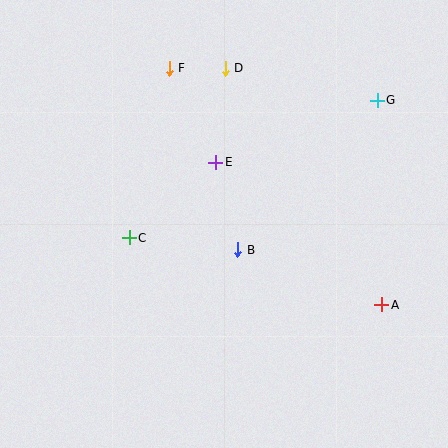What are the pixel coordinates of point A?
Point A is at (382, 305).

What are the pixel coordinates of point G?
Point G is at (377, 100).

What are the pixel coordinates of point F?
Point F is at (169, 68).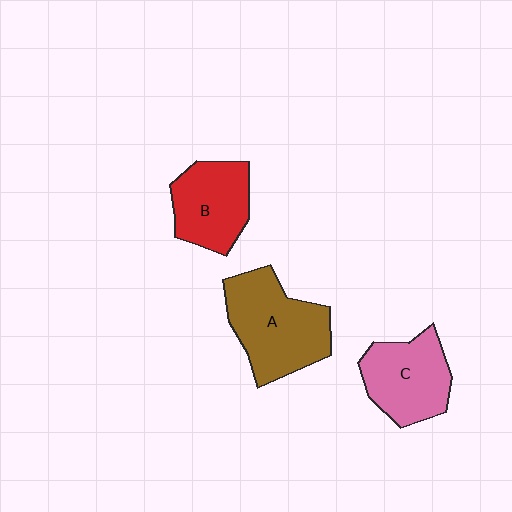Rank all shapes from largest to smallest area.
From largest to smallest: A (brown), C (pink), B (red).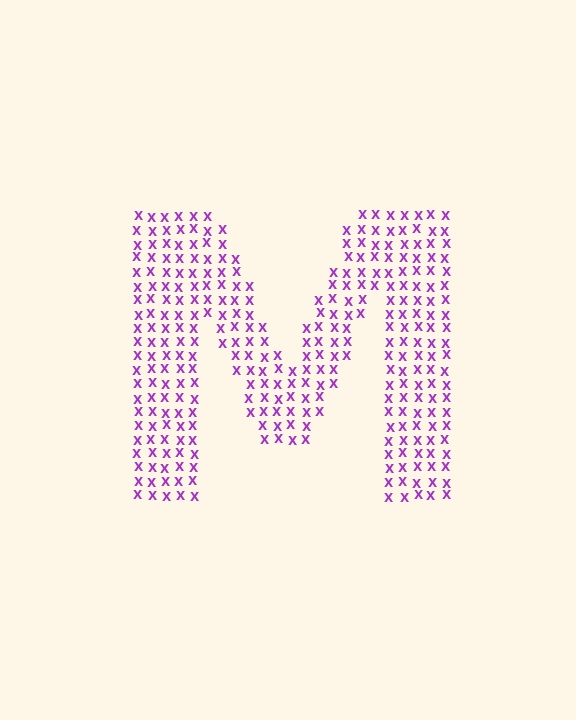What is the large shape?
The large shape is the letter M.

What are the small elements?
The small elements are letter X's.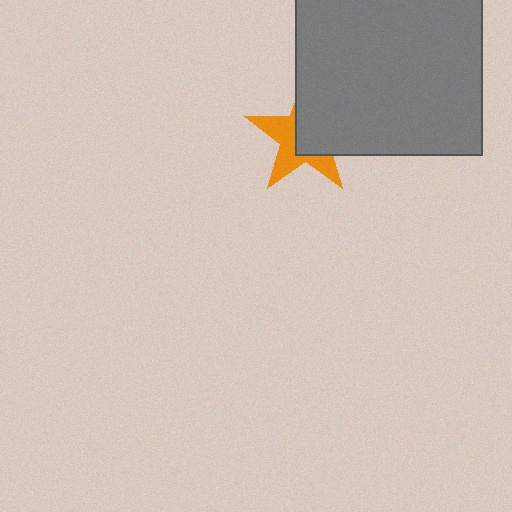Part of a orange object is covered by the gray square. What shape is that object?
It is a star.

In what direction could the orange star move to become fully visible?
The orange star could move toward the lower-left. That would shift it out from behind the gray square entirely.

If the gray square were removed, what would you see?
You would see the complete orange star.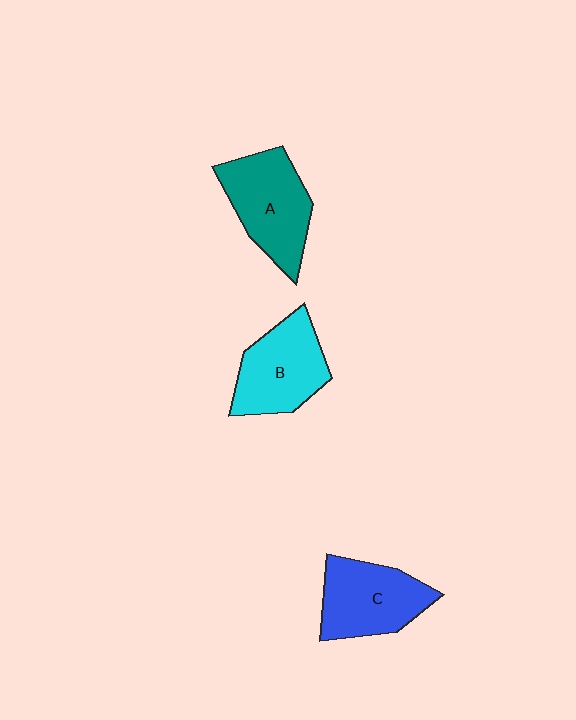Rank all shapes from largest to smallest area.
From largest to smallest: A (teal), B (cyan), C (blue).